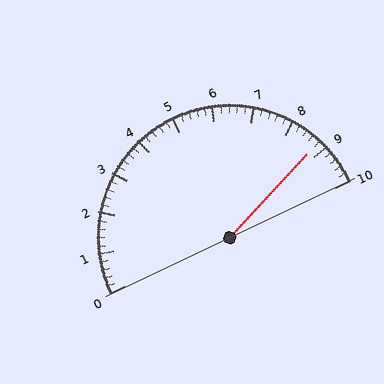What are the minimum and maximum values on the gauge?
The gauge ranges from 0 to 10.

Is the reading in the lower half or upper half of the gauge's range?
The reading is in the upper half of the range (0 to 10).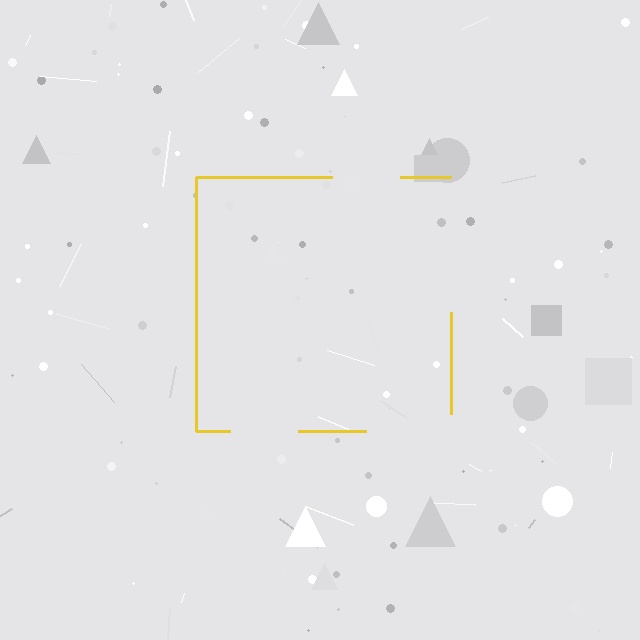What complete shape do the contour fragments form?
The contour fragments form a square.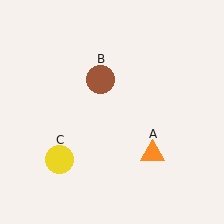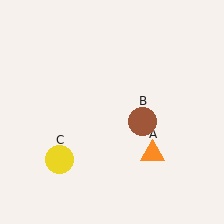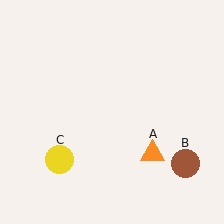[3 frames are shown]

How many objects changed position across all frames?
1 object changed position: brown circle (object B).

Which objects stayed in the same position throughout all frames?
Orange triangle (object A) and yellow circle (object C) remained stationary.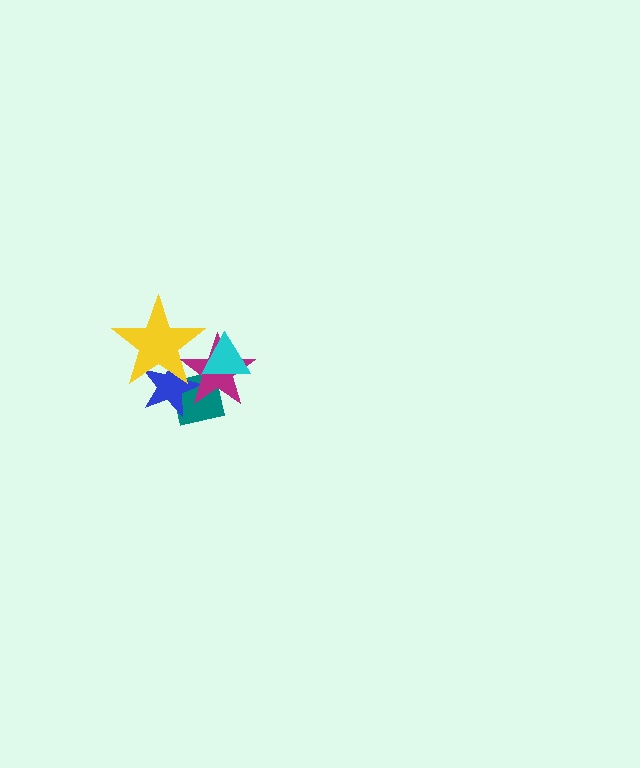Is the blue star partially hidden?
Yes, it is partially covered by another shape.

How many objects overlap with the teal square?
4 objects overlap with the teal square.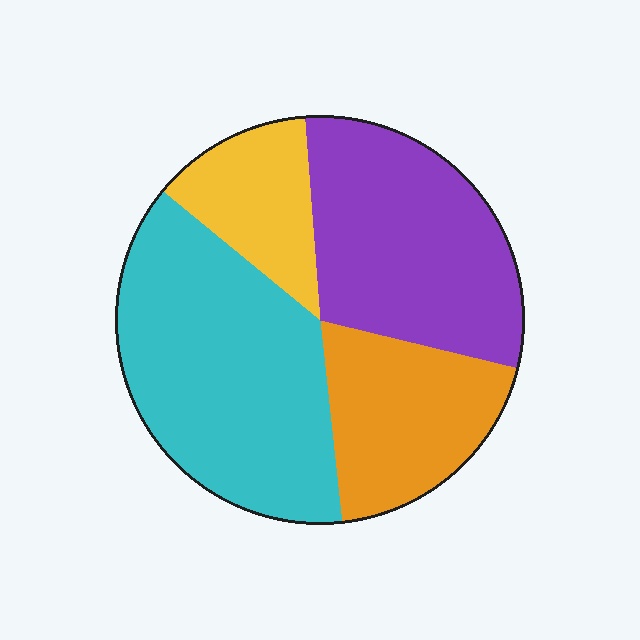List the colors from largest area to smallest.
From largest to smallest: cyan, purple, orange, yellow.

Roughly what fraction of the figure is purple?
Purple takes up about one third (1/3) of the figure.